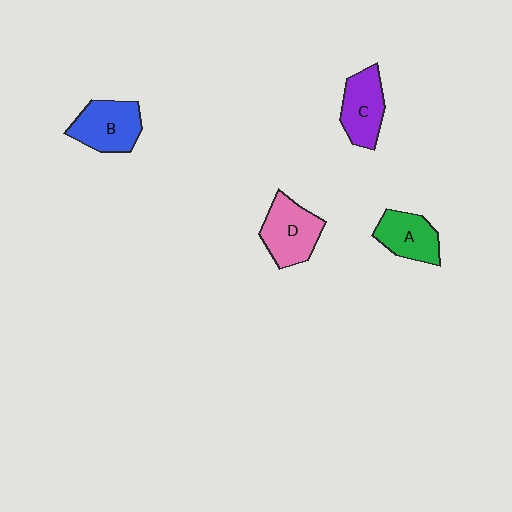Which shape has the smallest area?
Shape A (green).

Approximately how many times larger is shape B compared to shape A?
Approximately 1.2 times.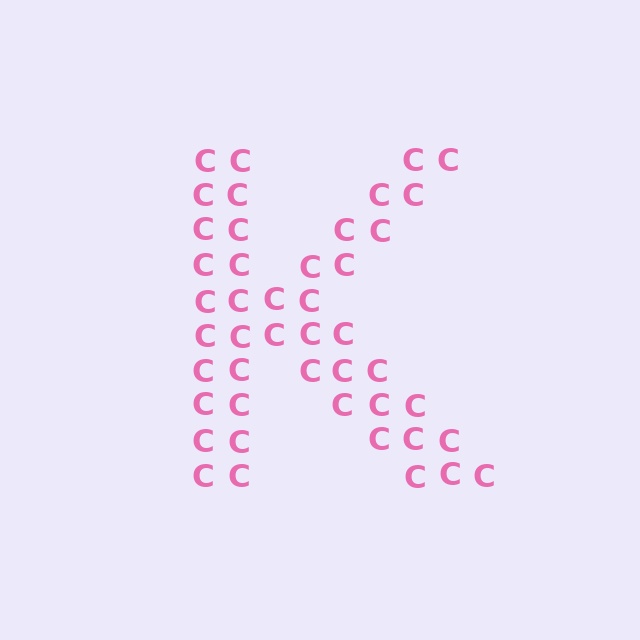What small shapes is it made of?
It is made of small letter C's.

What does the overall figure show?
The overall figure shows the letter K.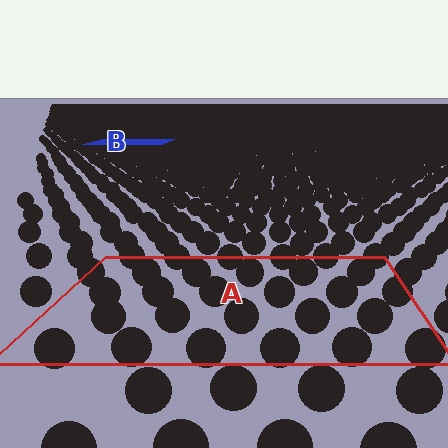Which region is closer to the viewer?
Region A is closer. The texture elements there are larger and more spread out.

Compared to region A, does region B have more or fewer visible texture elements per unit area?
Region B has more texture elements per unit area — they are packed more densely because it is farther away.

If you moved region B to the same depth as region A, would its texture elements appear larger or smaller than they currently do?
They would appear larger. At a closer depth, the same texture elements are projected at a bigger on-screen size.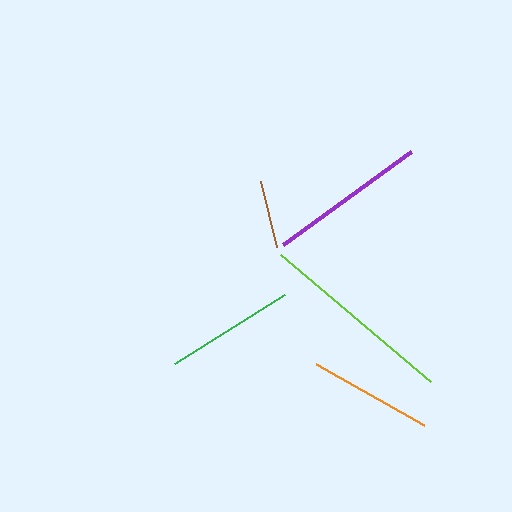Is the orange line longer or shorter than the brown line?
The orange line is longer than the brown line.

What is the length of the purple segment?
The purple segment is approximately 158 pixels long.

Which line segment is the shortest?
The brown line is the shortest at approximately 68 pixels.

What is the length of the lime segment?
The lime segment is approximately 197 pixels long.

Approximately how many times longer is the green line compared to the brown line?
The green line is approximately 1.9 times the length of the brown line.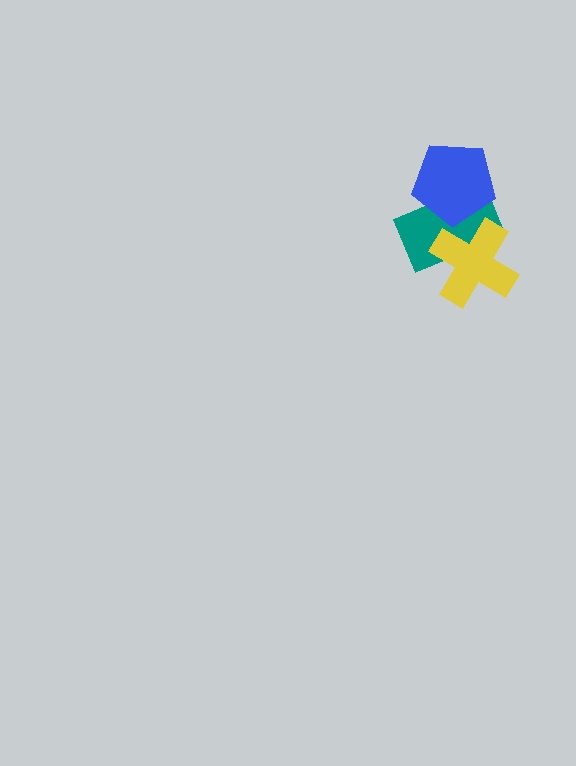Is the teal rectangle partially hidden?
Yes, it is partially covered by another shape.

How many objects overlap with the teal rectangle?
2 objects overlap with the teal rectangle.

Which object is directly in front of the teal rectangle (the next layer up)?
The yellow cross is directly in front of the teal rectangle.